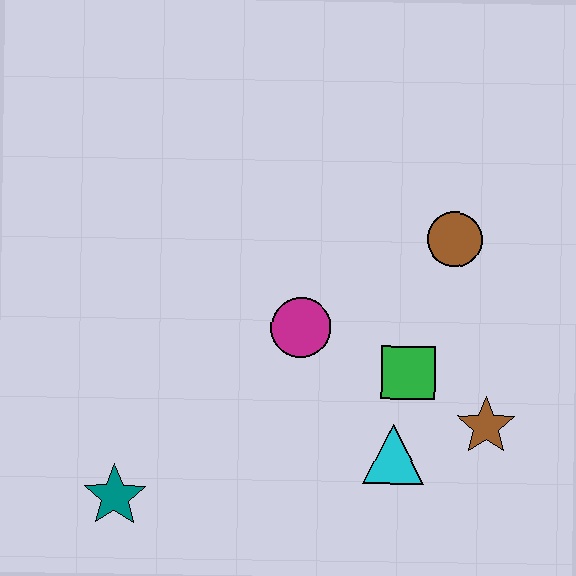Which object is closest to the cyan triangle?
The green square is closest to the cyan triangle.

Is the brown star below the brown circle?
Yes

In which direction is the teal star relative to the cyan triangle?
The teal star is to the left of the cyan triangle.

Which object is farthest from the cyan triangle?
The teal star is farthest from the cyan triangle.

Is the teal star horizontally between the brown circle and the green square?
No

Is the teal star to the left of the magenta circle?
Yes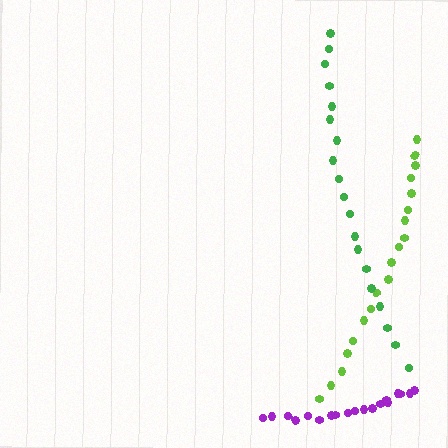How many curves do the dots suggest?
There are 3 distinct paths.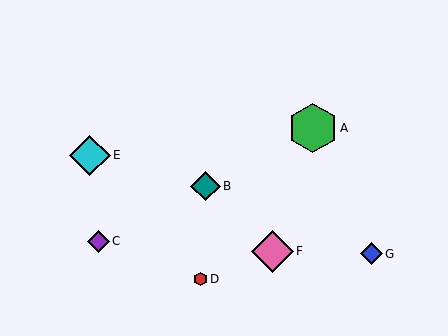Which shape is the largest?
The green hexagon (labeled A) is the largest.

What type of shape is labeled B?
Shape B is a teal diamond.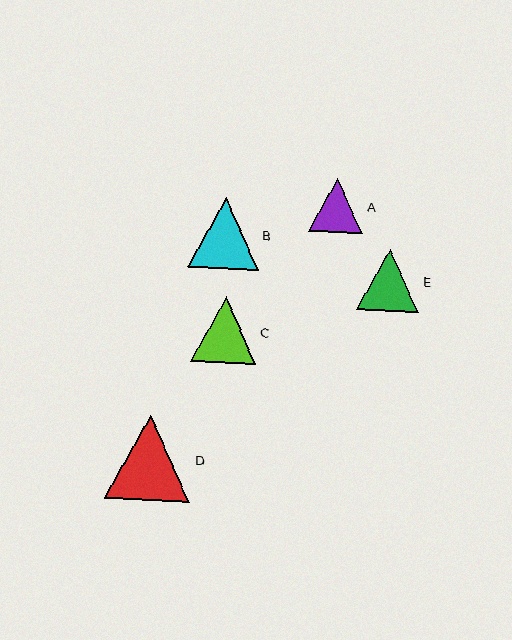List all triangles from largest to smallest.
From largest to smallest: D, B, C, E, A.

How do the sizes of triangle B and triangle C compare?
Triangle B and triangle C are approximately the same size.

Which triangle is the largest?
Triangle D is the largest with a size of approximately 86 pixels.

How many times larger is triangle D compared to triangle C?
Triangle D is approximately 1.3 times the size of triangle C.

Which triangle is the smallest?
Triangle A is the smallest with a size of approximately 54 pixels.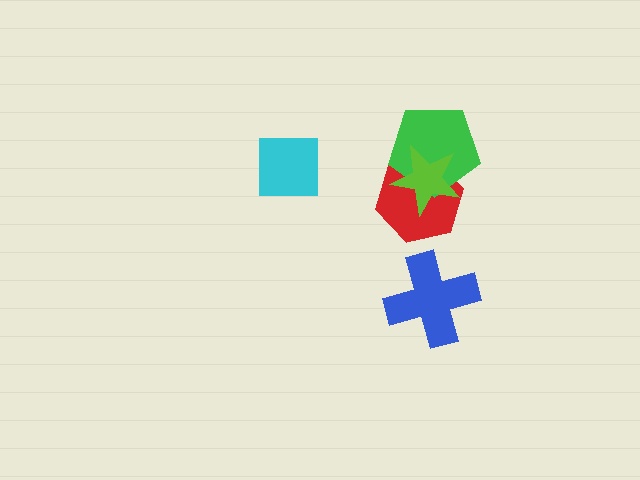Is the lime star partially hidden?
No, no other shape covers it.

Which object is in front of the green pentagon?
The lime star is in front of the green pentagon.